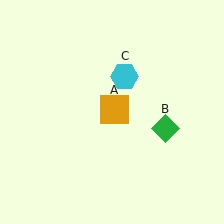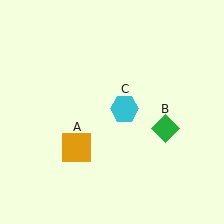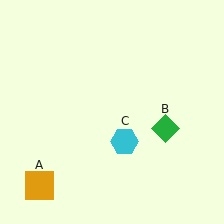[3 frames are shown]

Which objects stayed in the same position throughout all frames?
Green diamond (object B) remained stationary.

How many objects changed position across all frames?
2 objects changed position: orange square (object A), cyan hexagon (object C).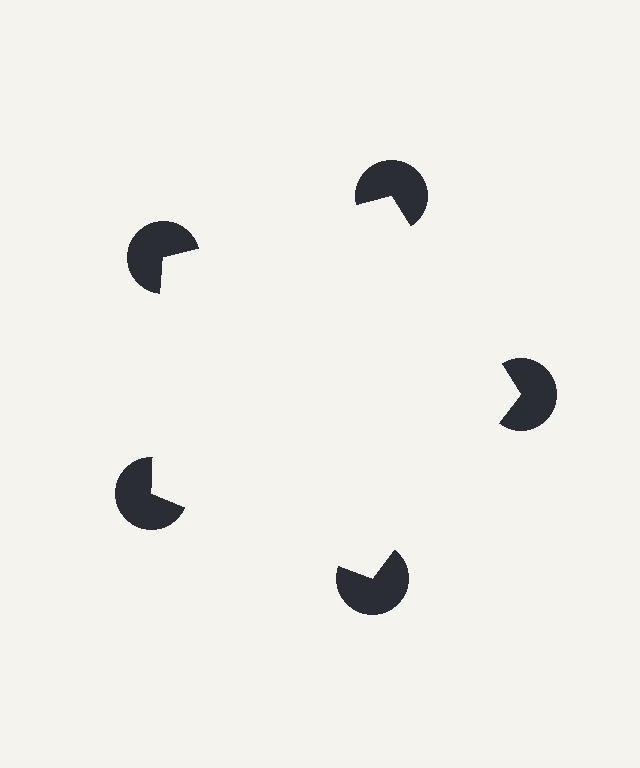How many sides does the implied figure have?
5 sides.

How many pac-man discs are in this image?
There are 5 — one at each vertex of the illusory pentagon.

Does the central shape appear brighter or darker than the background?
It typically appears slightly brighter than the background, even though no actual brightness change is drawn.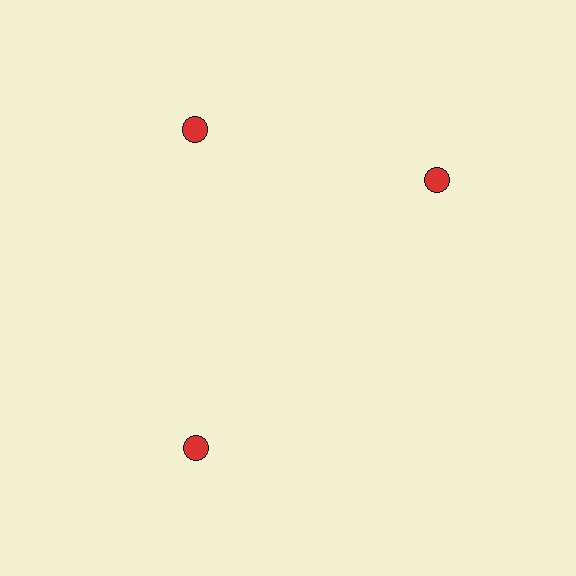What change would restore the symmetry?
The symmetry would be restored by rotating it back into even spacing with its neighbors so that all 3 circles sit at equal angles and equal distance from the center.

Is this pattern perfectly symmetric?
No. The 3 red circles are arranged in a ring, but one element near the 3 o'clock position is rotated out of alignment along the ring, breaking the 3-fold rotational symmetry.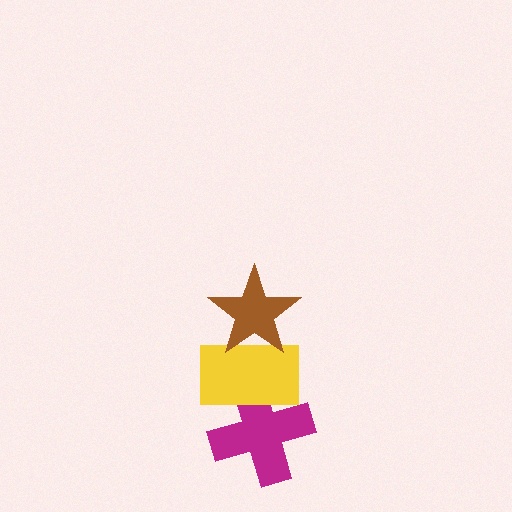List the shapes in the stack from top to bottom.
From top to bottom: the brown star, the yellow rectangle, the magenta cross.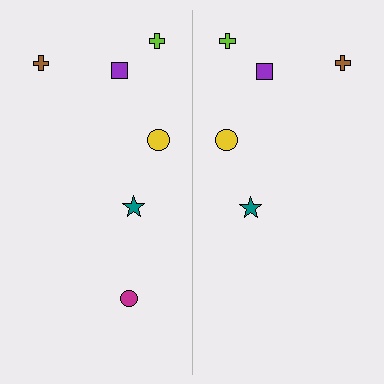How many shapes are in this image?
There are 11 shapes in this image.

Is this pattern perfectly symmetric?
No, the pattern is not perfectly symmetric. A magenta circle is missing from the right side.